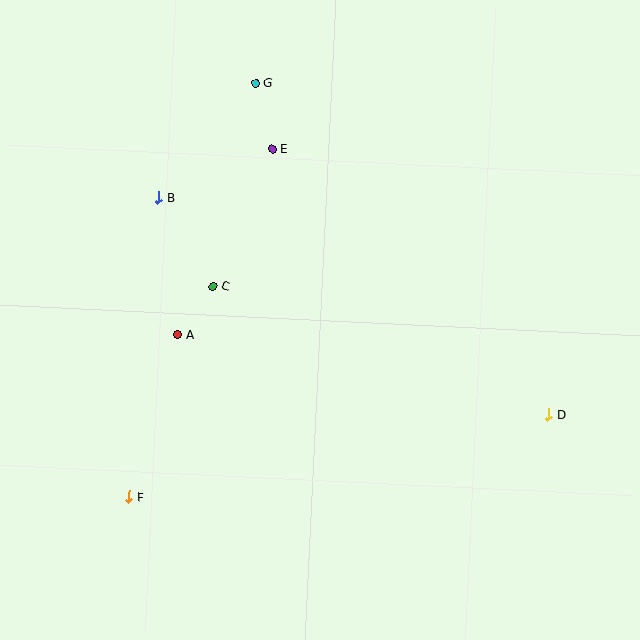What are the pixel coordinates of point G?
Point G is at (256, 83).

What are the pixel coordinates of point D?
Point D is at (548, 414).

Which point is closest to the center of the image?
Point C at (213, 286) is closest to the center.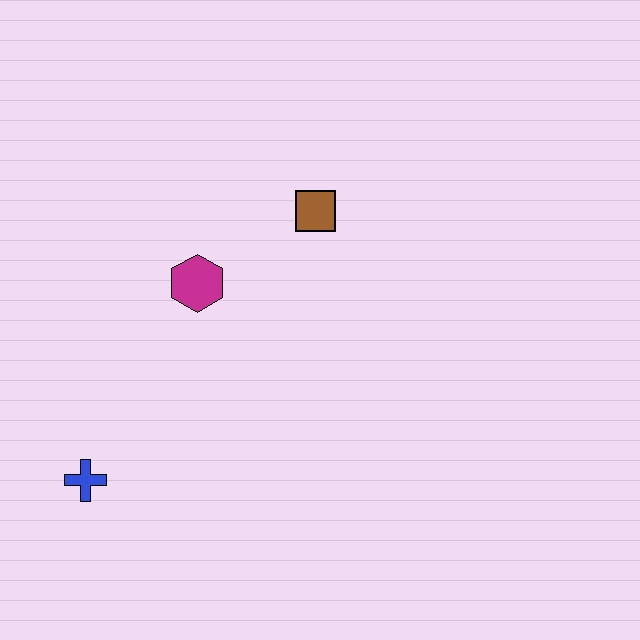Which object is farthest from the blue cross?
The brown square is farthest from the blue cross.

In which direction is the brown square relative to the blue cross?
The brown square is above the blue cross.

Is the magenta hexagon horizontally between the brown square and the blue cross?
Yes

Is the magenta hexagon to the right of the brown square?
No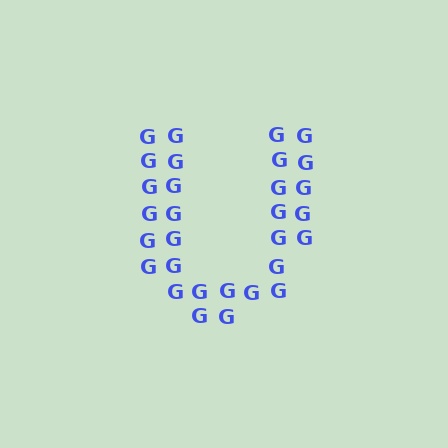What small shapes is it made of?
It is made of small letter G's.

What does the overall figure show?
The overall figure shows the letter U.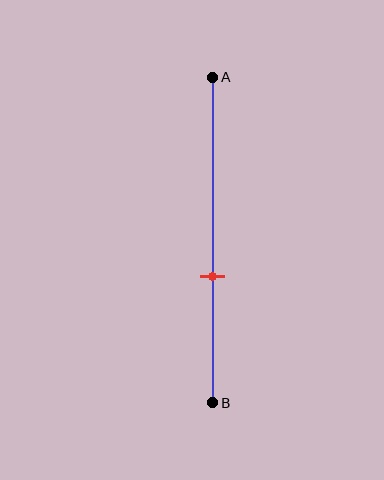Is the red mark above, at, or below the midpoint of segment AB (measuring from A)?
The red mark is below the midpoint of segment AB.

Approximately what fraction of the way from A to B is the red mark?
The red mark is approximately 60% of the way from A to B.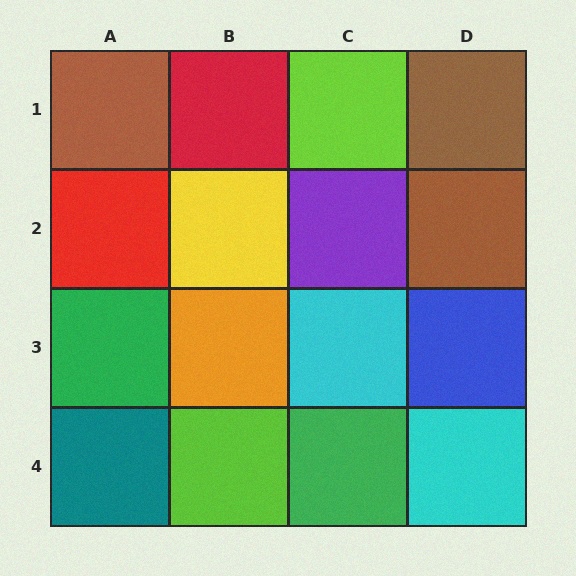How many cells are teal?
1 cell is teal.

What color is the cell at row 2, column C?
Purple.